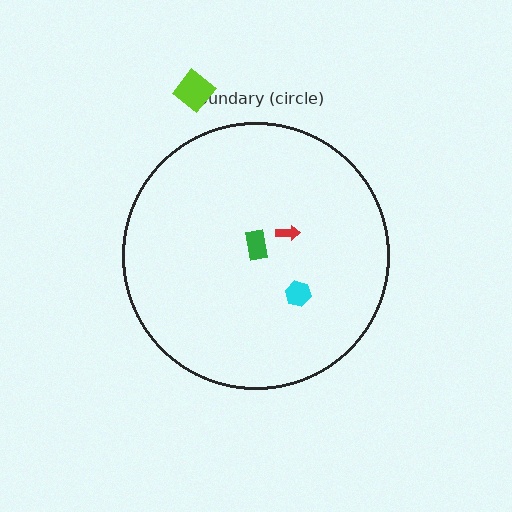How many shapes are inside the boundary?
3 inside, 1 outside.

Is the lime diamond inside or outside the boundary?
Outside.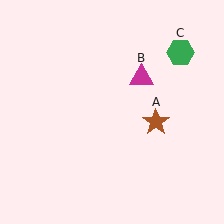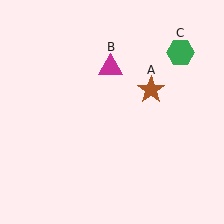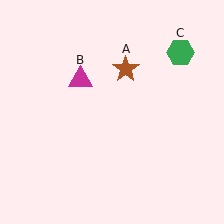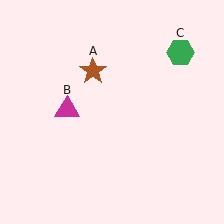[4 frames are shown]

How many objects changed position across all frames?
2 objects changed position: brown star (object A), magenta triangle (object B).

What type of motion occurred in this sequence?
The brown star (object A), magenta triangle (object B) rotated counterclockwise around the center of the scene.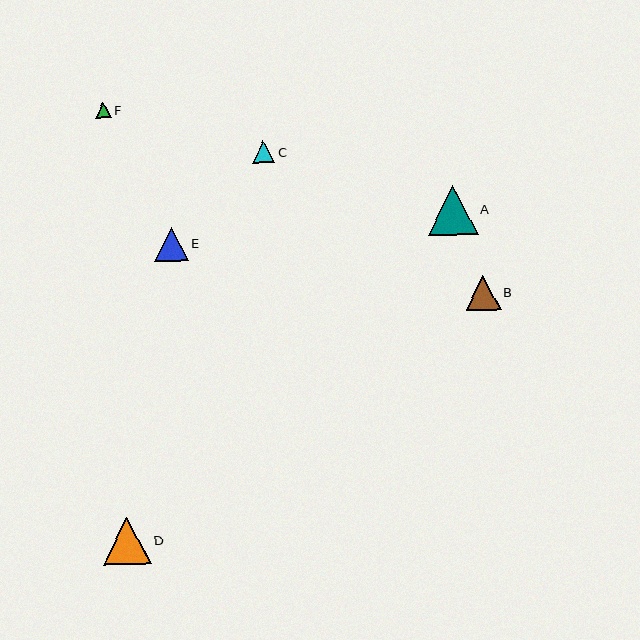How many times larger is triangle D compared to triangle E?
Triangle D is approximately 1.4 times the size of triangle E.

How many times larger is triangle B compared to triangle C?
Triangle B is approximately 1.6 times the size of triangle C.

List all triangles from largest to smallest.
From largest to smallest: A, D, B, E, C, F.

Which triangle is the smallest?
Triangle F is the smallest with a size of approximately 15 pixels.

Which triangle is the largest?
Triangle A is the largest with a size of approximately 50 pixels.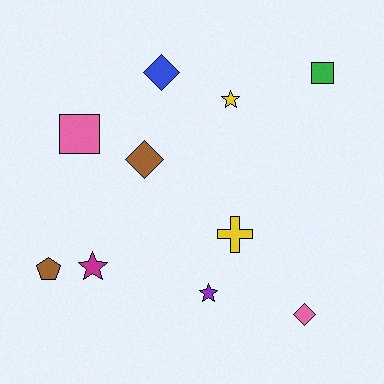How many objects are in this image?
There are 10 objects.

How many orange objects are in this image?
There are no orange objects.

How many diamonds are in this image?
There are 3 diamonds.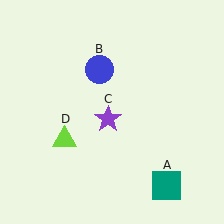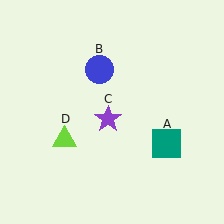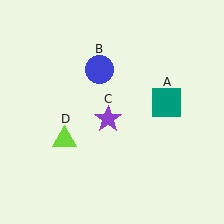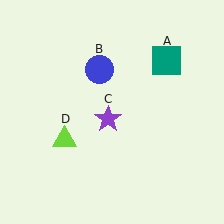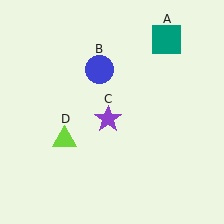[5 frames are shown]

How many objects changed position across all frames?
1 object changed position: teal square (object A).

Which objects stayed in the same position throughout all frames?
Blue circle (object B) and purple star (object C) and lime triangle (object D) remained stationary.